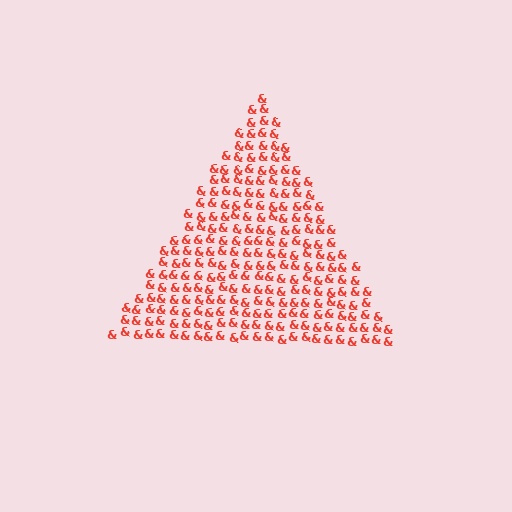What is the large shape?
The large shape is a triangle.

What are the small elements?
The small elements are ampersands.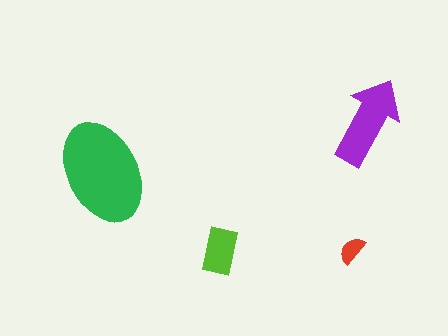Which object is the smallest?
The red semicircle.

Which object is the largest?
The green ellipse.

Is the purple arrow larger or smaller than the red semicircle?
Larger.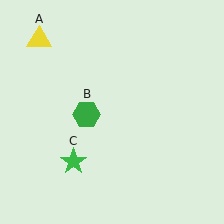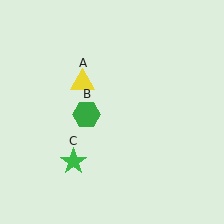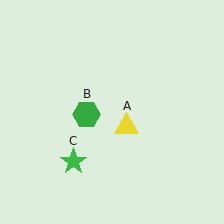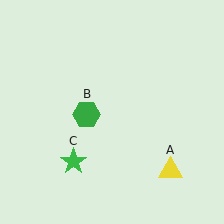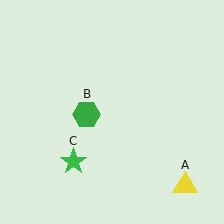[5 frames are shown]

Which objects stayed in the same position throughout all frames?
Green hexagon (object B) and green star (object C) remained stationary.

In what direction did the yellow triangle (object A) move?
The yellow triangle (object A) moved down and to the right.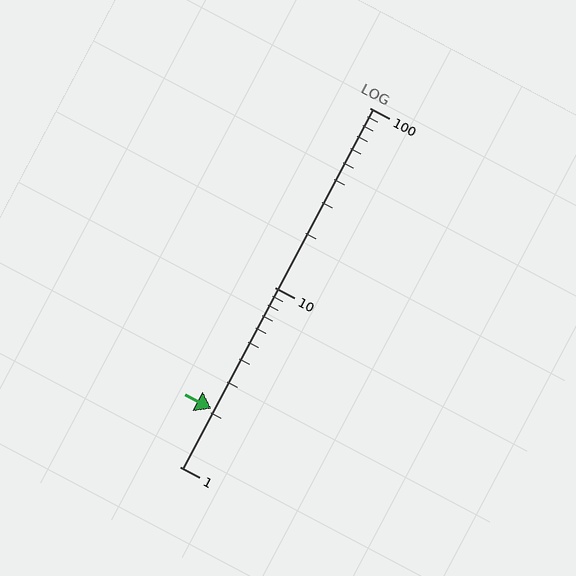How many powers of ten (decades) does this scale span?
The scale spans 2 decades, from 1 to 100.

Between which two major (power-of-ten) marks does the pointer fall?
The pointer is between 1 and 10.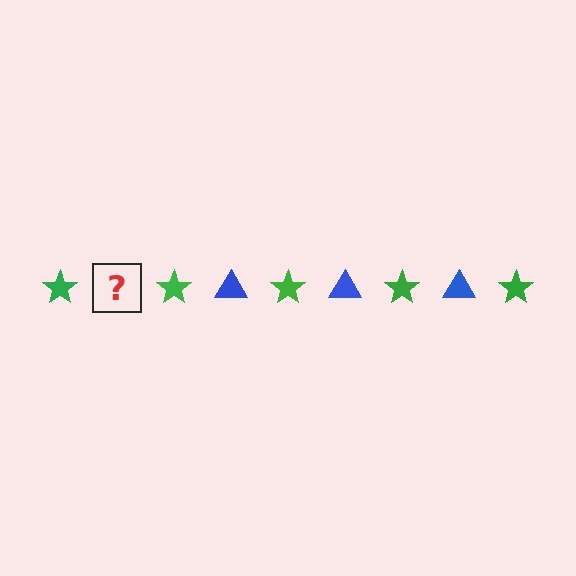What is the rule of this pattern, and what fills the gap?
The rule is that the pattern alternates between green star and blue triangle. The gap should be filled with a blue triangle.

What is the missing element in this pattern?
The missing element is a blue triangle.